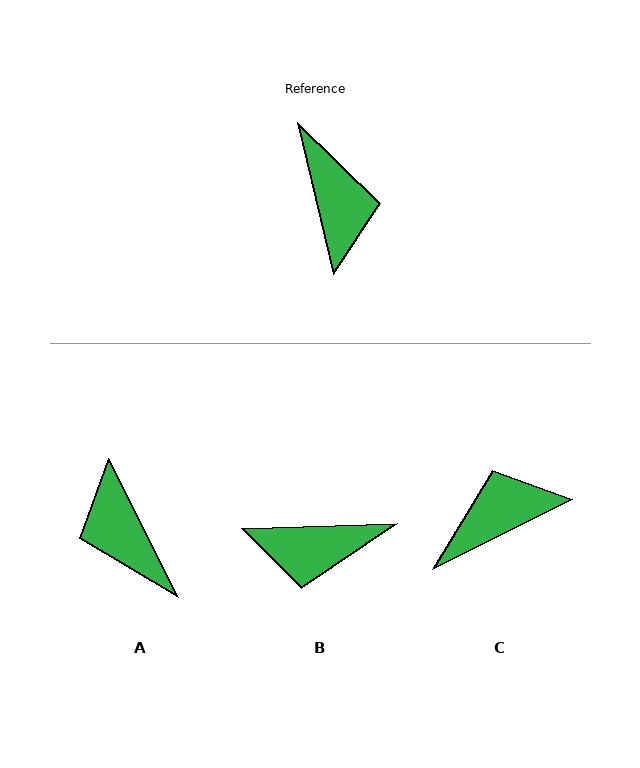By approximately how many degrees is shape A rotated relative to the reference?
Approximately 167 degrees clockwise.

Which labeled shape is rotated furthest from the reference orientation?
A, about 167 degrees away.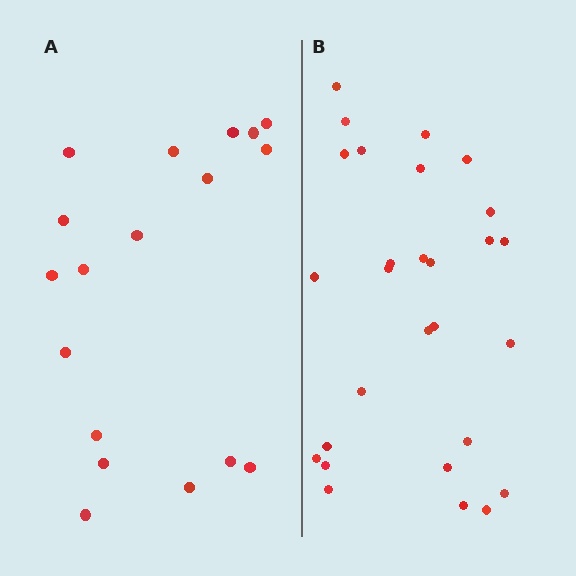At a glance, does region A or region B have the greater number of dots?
Region B (the right region) has more dots.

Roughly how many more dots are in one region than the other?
Region B has roughly 10 or so more dots than region A.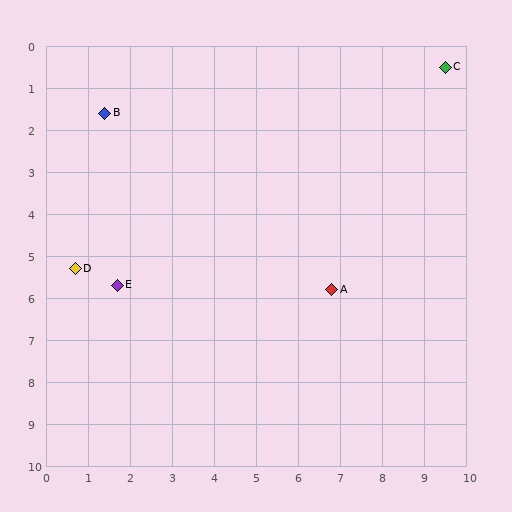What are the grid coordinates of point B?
Point B is at approximately (1.4, 1.6).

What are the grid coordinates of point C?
Point C is at approximately (9.5, 0.5).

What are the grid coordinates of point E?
Point E is at approximately (1.7, 5.7).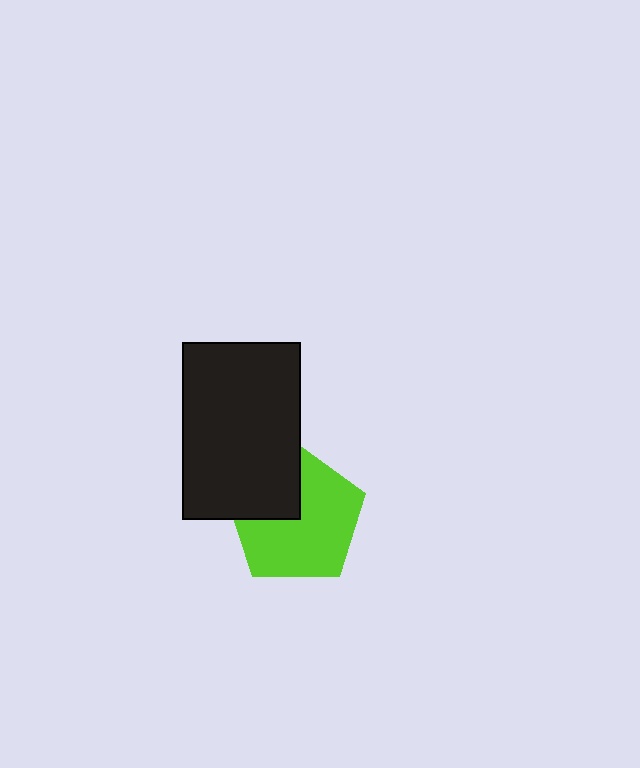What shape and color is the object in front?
The object in front is a black rectangle.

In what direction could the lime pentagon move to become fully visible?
The lime pentagon could move toward the lower-right. That would shift it out from behind the black rectangle entirely.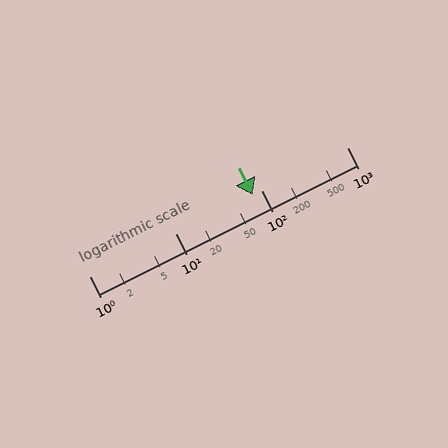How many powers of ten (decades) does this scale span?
The scale spans 3 decades, from 1 to 1000.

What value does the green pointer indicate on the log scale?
The pointer indicates approximately 80.